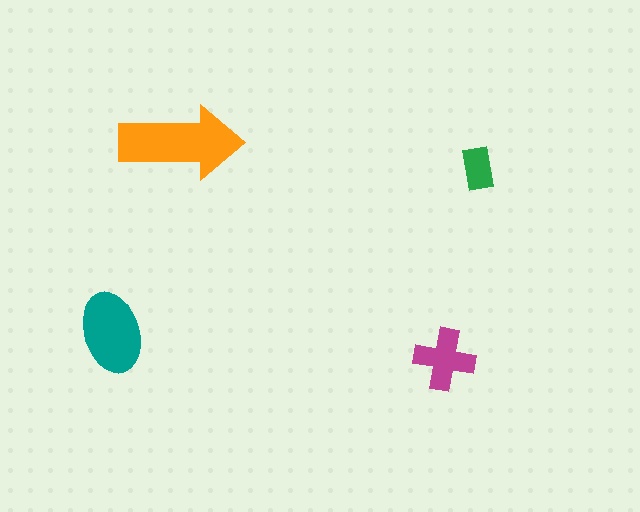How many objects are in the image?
There are 4 objects in the image.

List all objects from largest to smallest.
The orange arrow, the teal ellipse, the magenta cross, the green rectangle.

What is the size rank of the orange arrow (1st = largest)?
1st.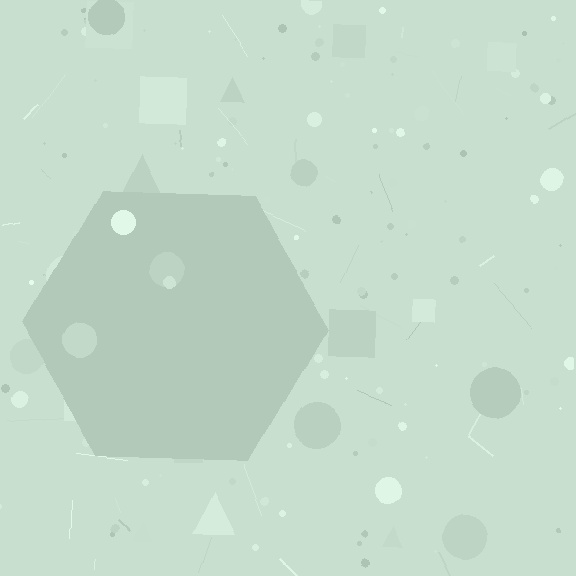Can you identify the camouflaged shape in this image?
The camouflaged shape is a hexagon.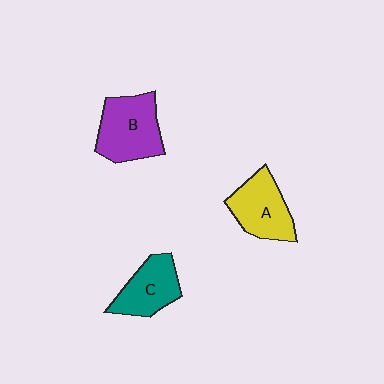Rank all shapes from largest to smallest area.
From largest to smallest: B (purple), A (yellow), C (teal).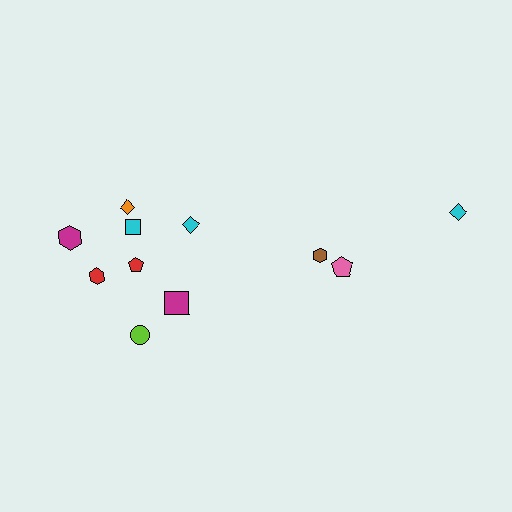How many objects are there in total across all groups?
There are 11 objects.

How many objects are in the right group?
There are 3 objects.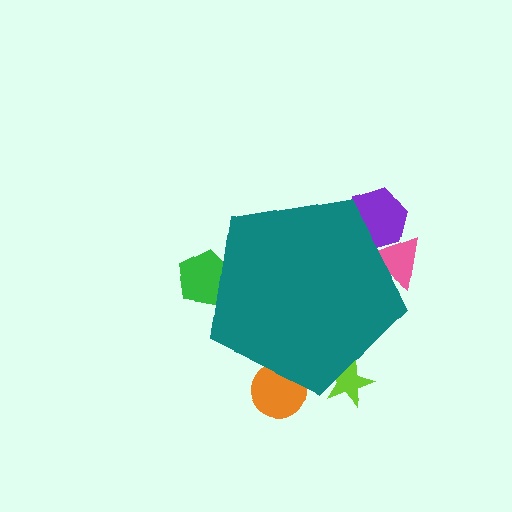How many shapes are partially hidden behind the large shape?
5 shapes are partially hidden.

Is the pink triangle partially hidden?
Yes, the pink triangle is partially hidden behind the teal pentagon.